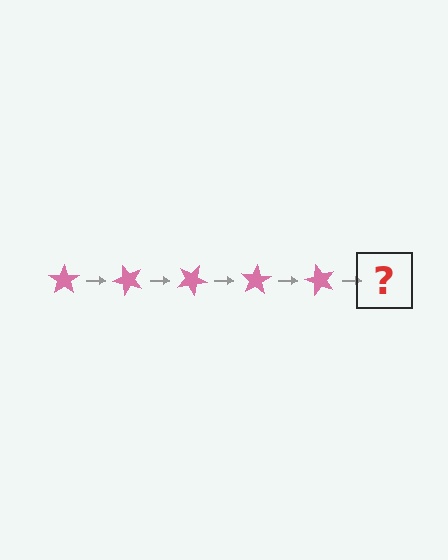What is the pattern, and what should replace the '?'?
The pattern is that the star rotates 50 degrees each step. The '?' should be a pink star rotated 250 degrees.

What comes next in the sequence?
The next element should be a pink star rotated 250 degrees.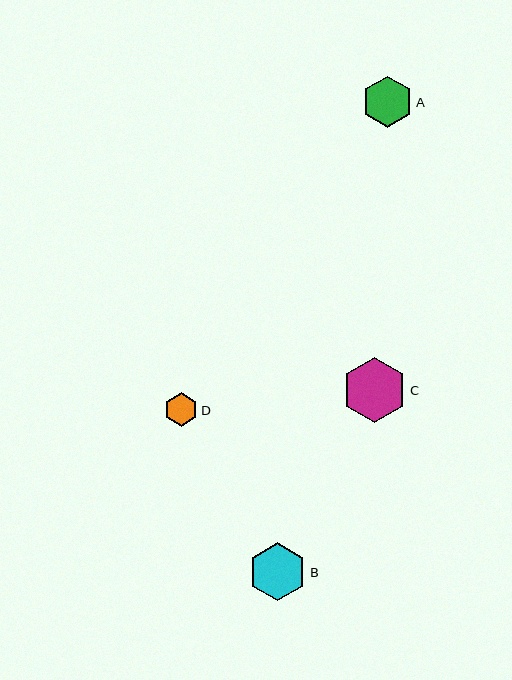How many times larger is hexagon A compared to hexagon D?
Hexagon A is approximately 1.5 times the size of hexagon D.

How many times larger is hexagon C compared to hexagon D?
Hexagon C is approximately 1.9 times the size of hexagon D.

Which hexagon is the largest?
Hexagon C is the largest with a size of approximately 64 pixels.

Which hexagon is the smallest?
Hexagon D is the smallest with a size of approximately 33 pixels.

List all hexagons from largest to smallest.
From largest to smallest: C, B, A, D.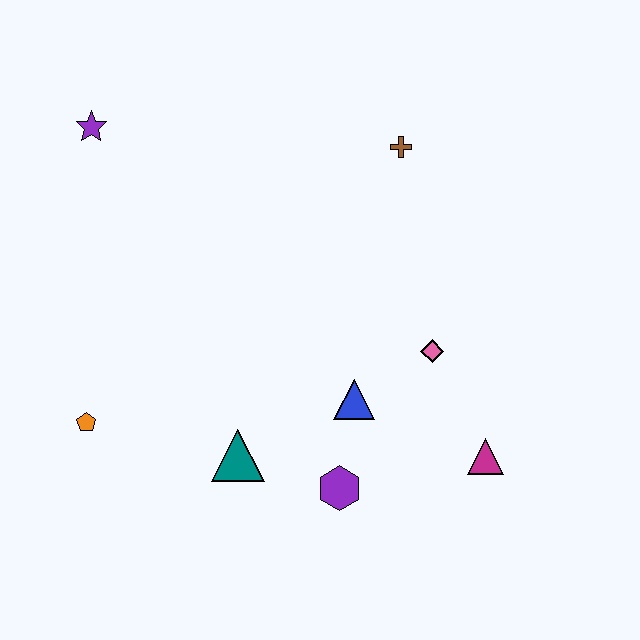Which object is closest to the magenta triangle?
The pink diamond is closest to the magenta triangle.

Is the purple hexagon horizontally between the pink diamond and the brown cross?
No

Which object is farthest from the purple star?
The magenta triangle is farthest from the purple star.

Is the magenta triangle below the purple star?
Yes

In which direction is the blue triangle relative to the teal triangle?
The blue triangle is to the right of the teal triangle.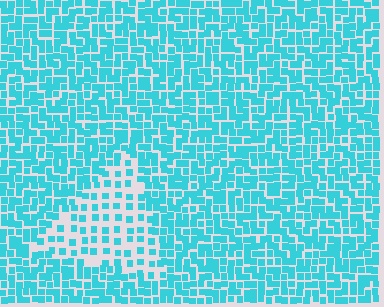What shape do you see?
I see a triangle.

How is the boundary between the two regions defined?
The boundary is defined by a change in element density (approximately 2.2x ratio). All elements are the same color, size, and shape.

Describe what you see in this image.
The image contains small cyan elements arranged at two different densities. A triangle-shaped region is visible where the elements are less densely packed than the surrounding area.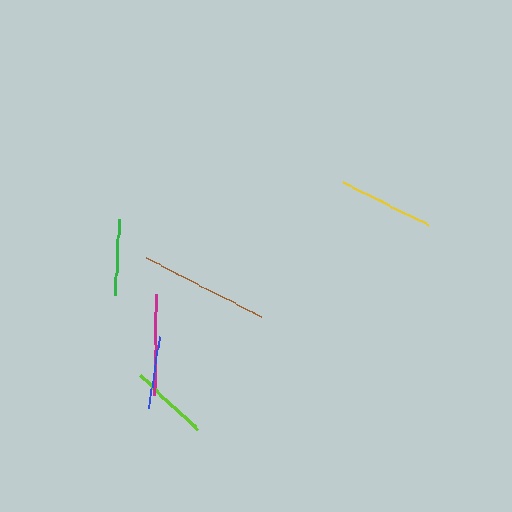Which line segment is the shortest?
The blue line is the shortest at approximately 73 pixels.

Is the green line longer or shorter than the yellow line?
The yellow line is longer than the green line.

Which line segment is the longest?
The brown line is the longest at approximately 129 pixels.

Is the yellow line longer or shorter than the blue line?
The yellow line is longer than the blue line.